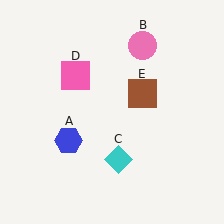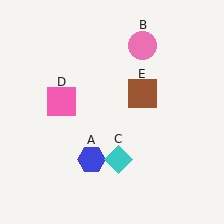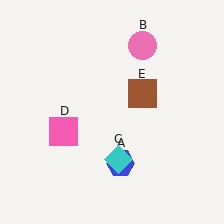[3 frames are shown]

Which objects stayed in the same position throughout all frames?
Pink circle (object B) and cyan diamond (object C) and brown square (object E) remained stationary.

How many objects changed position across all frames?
2 objects changed position: blue hexagon (object A), pink square (object D).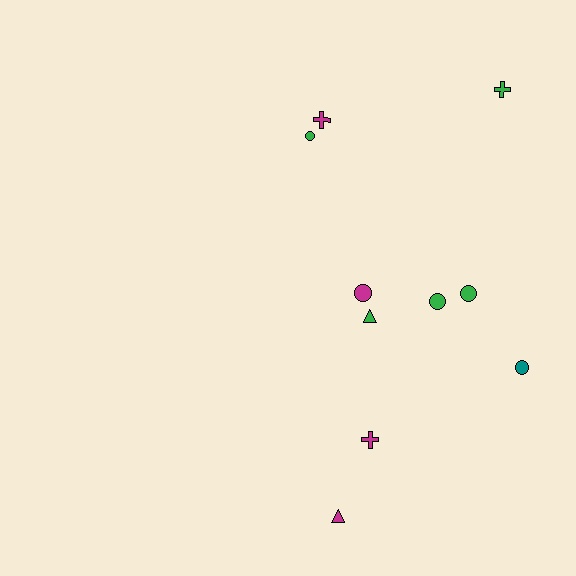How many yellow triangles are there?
There are no yellow triangles.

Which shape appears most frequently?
Circle, with 5 objects.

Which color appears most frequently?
Green, with 5 objects.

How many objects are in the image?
There are 10 objects.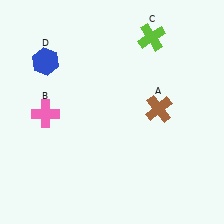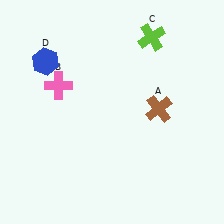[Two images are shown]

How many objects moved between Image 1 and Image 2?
1 object moved between the two images.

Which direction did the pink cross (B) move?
The pink cross (B) moved up.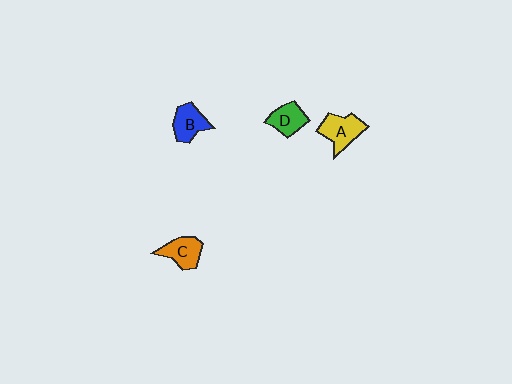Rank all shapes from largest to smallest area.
From largest to smallest: A (yellow), C (orange), B (blue), D (green).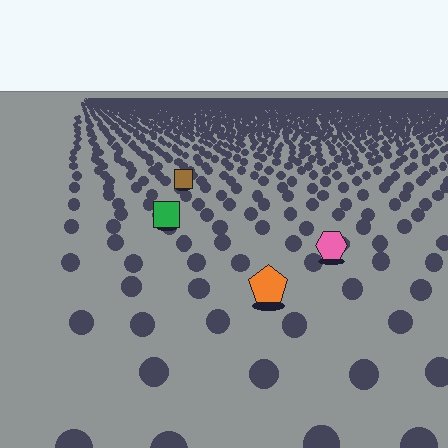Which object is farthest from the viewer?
The brown square is farthest from the viewer. It appears smaller and the ground texture around it is denser.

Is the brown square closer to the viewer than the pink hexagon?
No. The pink hexagon is closer — you can tell from the texture gradient: the ground texture is coarser near it.